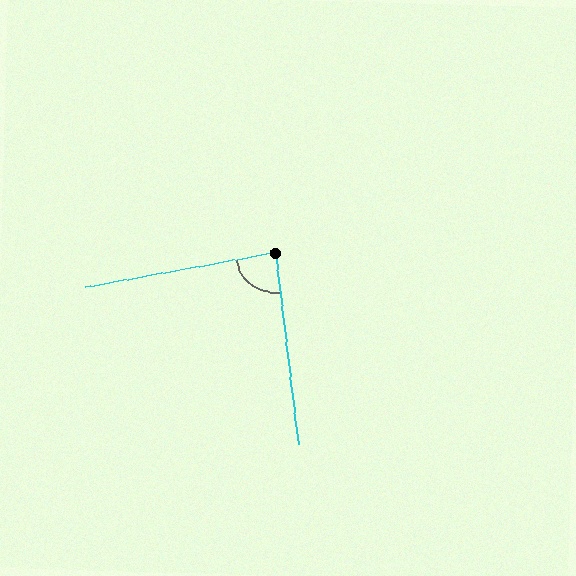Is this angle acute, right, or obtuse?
It is approximately a right angle.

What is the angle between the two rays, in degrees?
Approximately 87 degrees.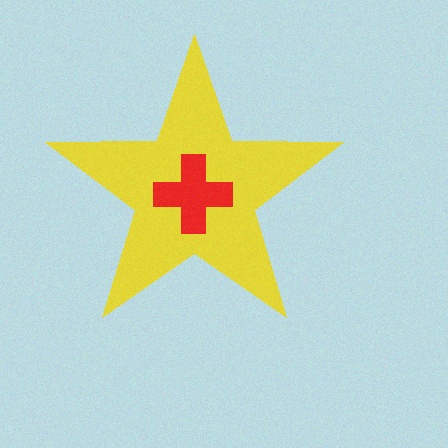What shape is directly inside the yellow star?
The red cross.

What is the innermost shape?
The red cross.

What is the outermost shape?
The yellow star.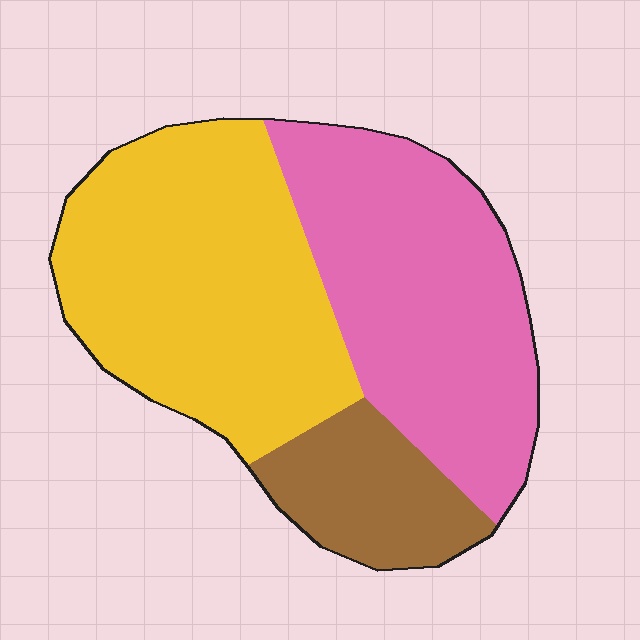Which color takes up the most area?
Yellow, at roughly 45%.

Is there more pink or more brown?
Pink.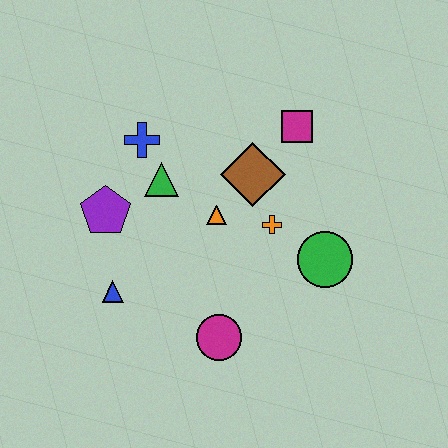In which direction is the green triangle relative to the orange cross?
The green triangle is to the left of the orange cross.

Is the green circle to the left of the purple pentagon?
No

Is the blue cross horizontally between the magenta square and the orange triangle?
No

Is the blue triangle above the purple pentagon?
No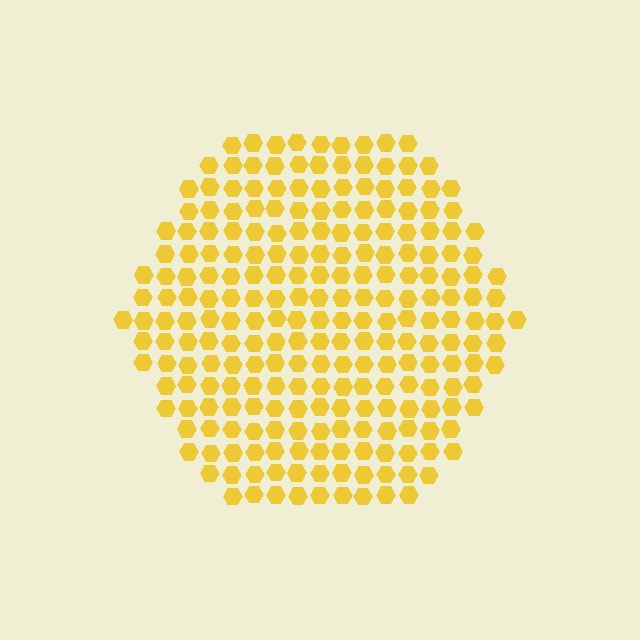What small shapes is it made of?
It is made of small hexagons.